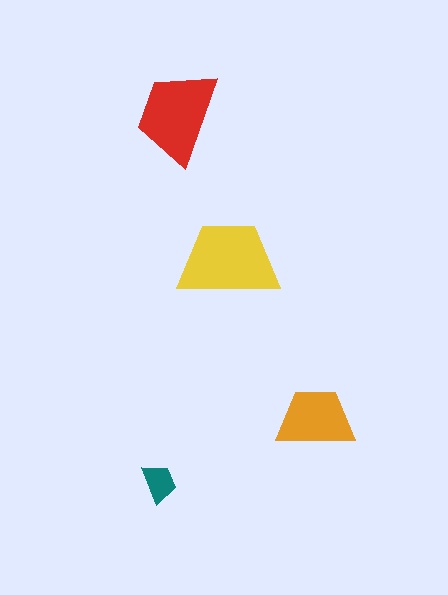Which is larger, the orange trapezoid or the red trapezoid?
The red one.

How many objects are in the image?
There are 4 objects in the image.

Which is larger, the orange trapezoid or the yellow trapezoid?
The yellow one.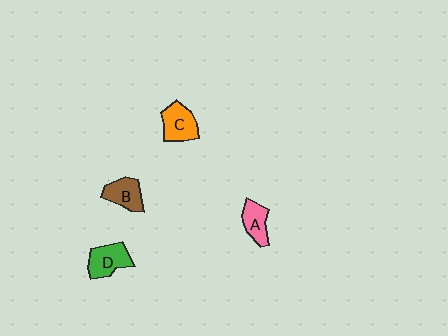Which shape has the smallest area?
Shape A (pink).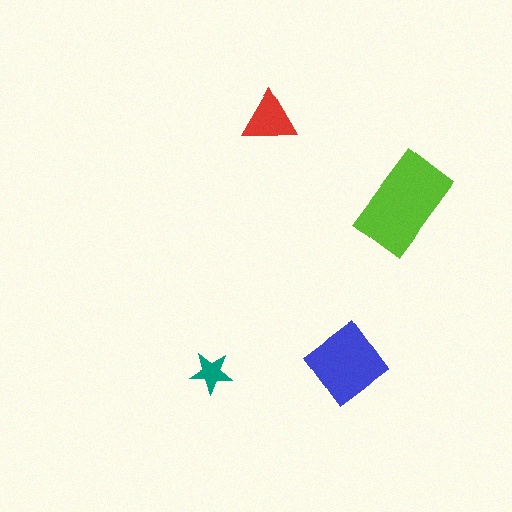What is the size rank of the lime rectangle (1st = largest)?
1st.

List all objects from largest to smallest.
The lime rectangle, the blue diamond, the red triangle, the teal star.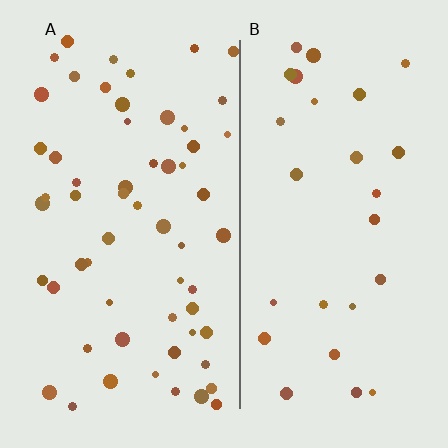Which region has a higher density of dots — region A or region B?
A (the left).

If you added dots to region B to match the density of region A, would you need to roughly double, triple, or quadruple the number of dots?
Approximately double.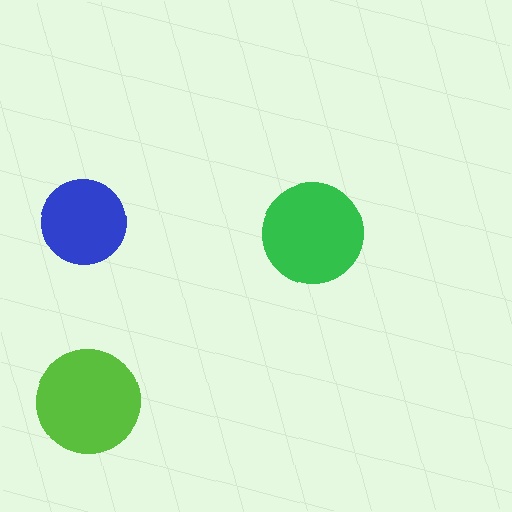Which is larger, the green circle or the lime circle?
The lime one.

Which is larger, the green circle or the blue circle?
The green one.